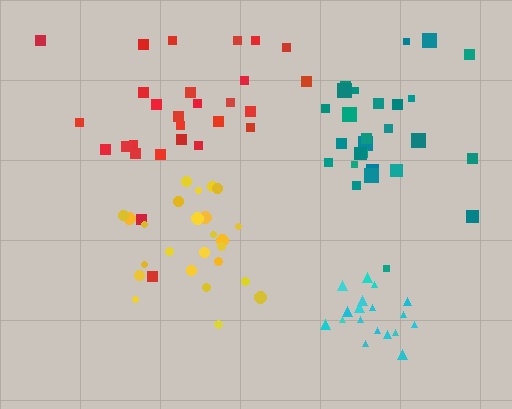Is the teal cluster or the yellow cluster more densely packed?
Yellow.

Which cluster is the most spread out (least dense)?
Red.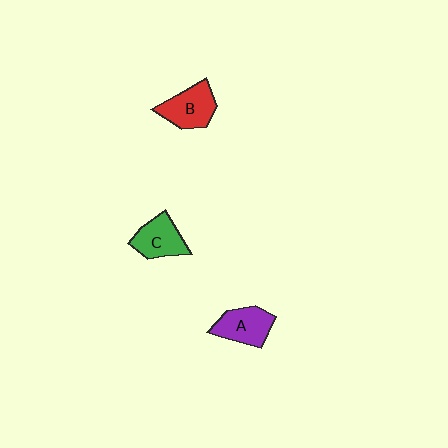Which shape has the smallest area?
Shape C (green).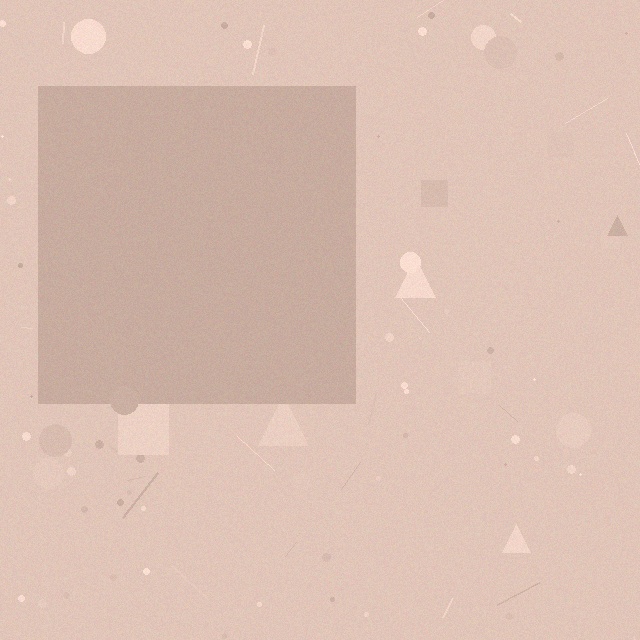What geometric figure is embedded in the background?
A square is embedded in the background.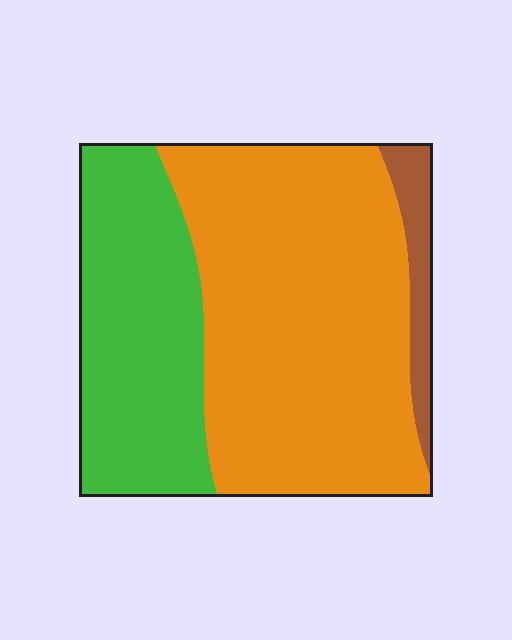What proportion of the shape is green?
Green takes up about one third (1/3) of the shape.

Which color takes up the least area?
Brown, at roughly 5%.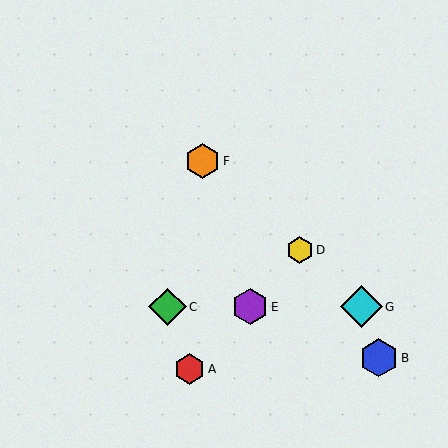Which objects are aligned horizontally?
Objects C, E, G are aligned horizontally.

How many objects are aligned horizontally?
3 objects (C, E, G) are aligned horizontally.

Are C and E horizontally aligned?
Yes, both are at y≈307.